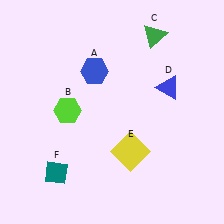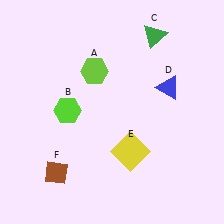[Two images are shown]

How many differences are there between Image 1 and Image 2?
There are 2 differences between the two images.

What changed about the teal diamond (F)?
In Image 1, F is teal. In Image 2, it changed to brown.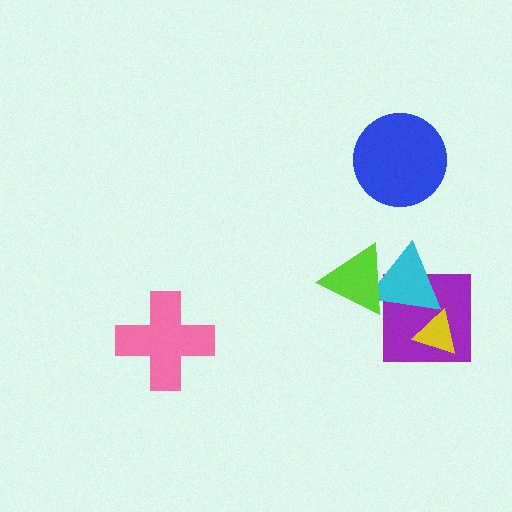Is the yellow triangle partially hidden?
No, no other shape covers it.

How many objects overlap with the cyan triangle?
3 objects overlap with the cyan triangle.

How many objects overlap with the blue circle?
0 objects overlap with the blue circle.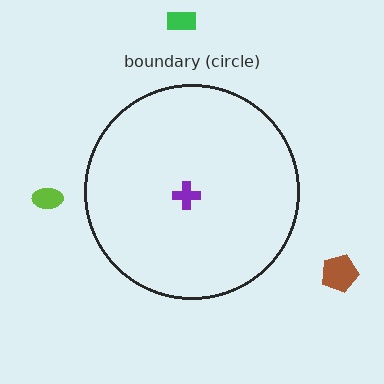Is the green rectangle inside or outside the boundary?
Outside.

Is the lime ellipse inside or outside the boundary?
Outside.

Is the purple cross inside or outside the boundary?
Inside.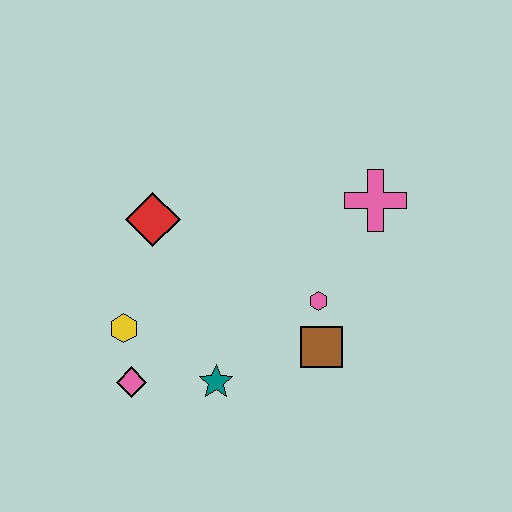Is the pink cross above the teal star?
Yes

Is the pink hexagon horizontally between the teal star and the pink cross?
Yes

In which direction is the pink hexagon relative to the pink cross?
The pink hexagon is below the pink cross.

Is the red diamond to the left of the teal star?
Yes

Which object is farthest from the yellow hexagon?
The pink cross is farthest from the yellow hexagon.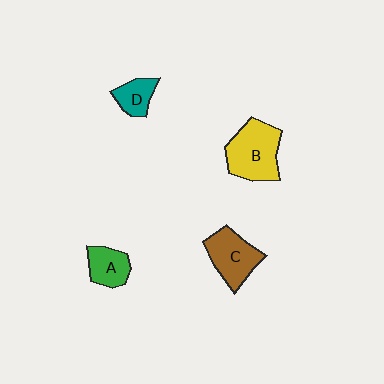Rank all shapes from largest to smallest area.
From largest to smallest: B (yellow), C (brown), A (green), D (teal).